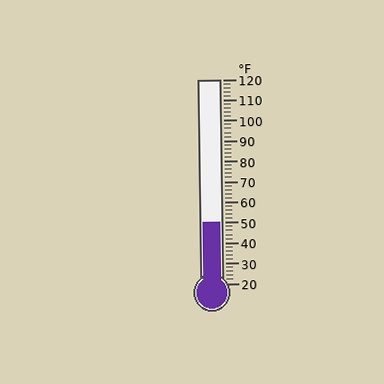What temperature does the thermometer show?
The thermometer shows approximately 50°F.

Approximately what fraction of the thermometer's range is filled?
The thermometer is filled to approximately 30% of its range.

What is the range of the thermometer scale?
The thermometer scale ranges from 20°F to 120°F.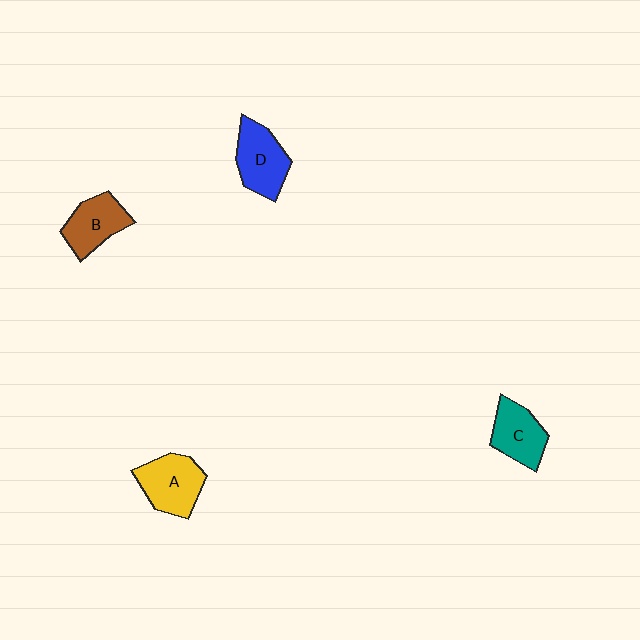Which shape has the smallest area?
Shape C (teal).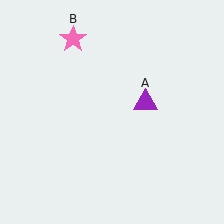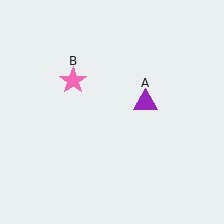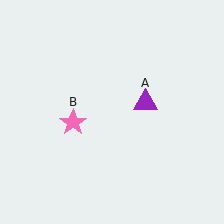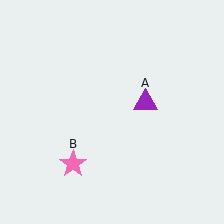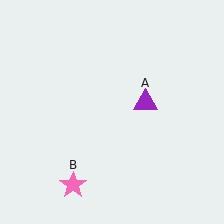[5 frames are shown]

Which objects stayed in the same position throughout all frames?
Purple triangle (object A) remained stationary.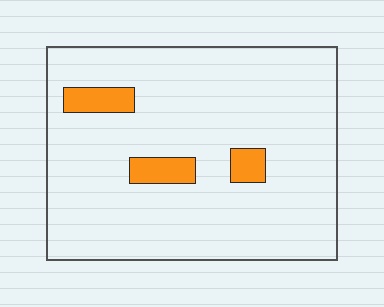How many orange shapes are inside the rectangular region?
3.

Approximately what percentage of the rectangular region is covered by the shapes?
Approximately 10%.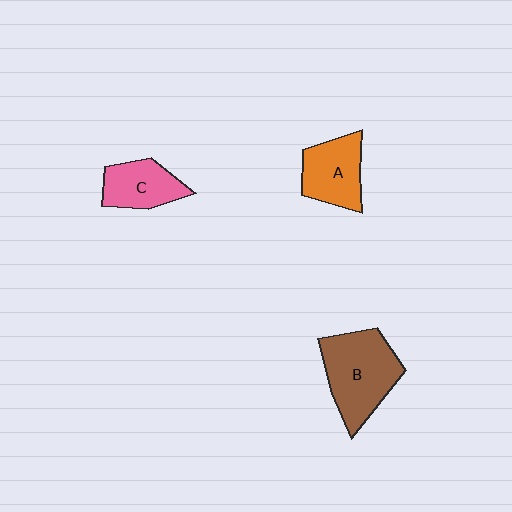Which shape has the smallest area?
Shape C (pink).